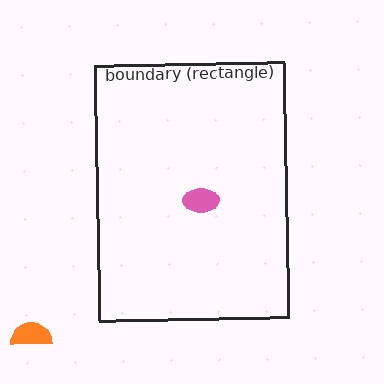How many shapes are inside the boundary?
1 inside, 1 outside.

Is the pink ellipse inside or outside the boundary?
Inside.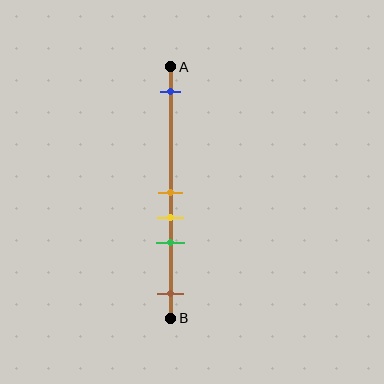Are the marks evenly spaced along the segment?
No, the marks are not evenly spaced.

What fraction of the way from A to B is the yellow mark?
The yellow mark is approximately 60% (0.6) of the way from A to B.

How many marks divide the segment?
There are 5 marks dividing the segment.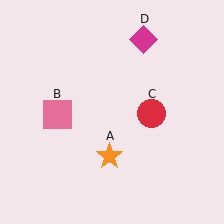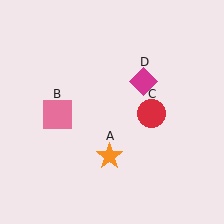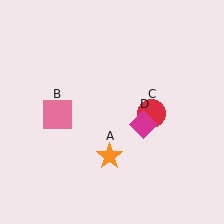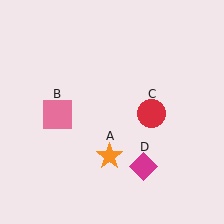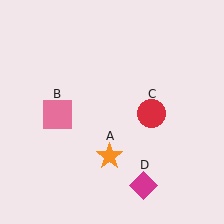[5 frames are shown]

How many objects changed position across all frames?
1 object changed position: magenta diamond (object D).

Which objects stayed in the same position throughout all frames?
Orange star (object A) and pink square (object B) and red circle (object C) remained stationary.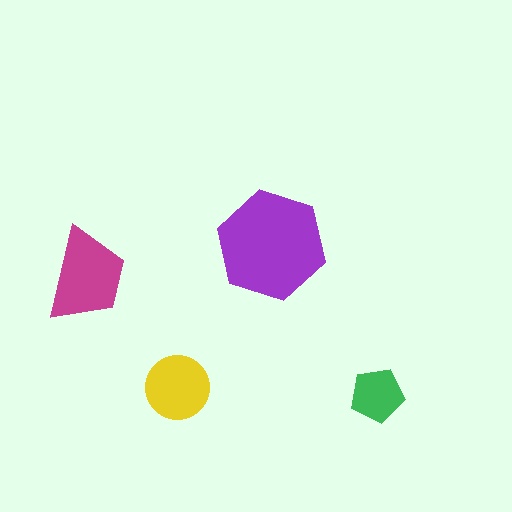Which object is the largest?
The purple hexagon.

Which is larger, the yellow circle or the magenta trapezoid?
The magenta trapezoid.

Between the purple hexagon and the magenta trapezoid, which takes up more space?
The purple hexagon.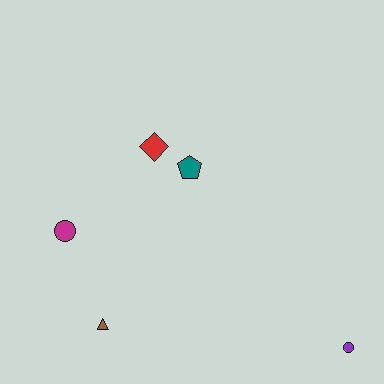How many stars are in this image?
There are no stars.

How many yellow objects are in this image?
There are no yellow objects.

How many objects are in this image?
There are 5 objects.